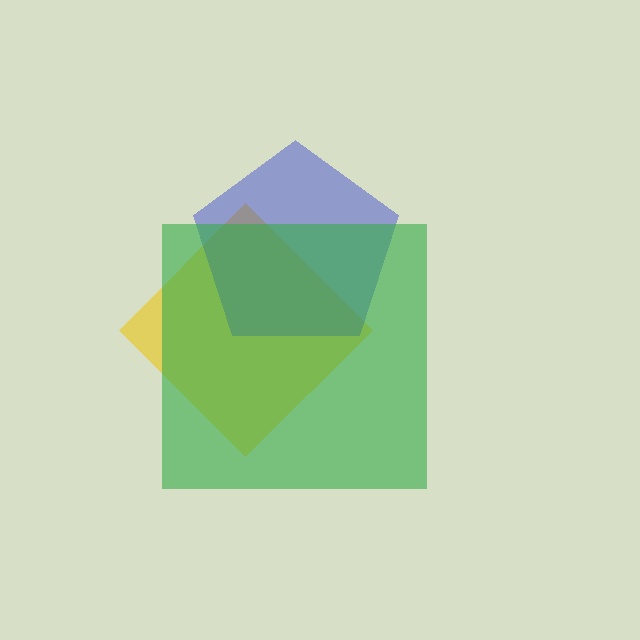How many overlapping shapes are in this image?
There are 3 overlapping shapes in the image.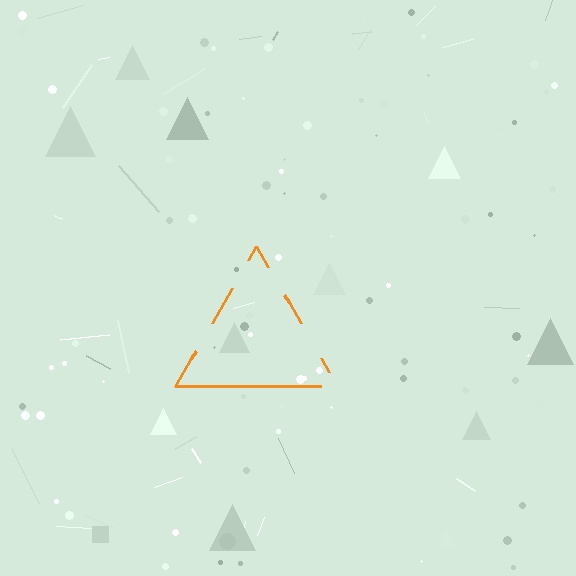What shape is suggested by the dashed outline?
The dashed outline suggests a triangle.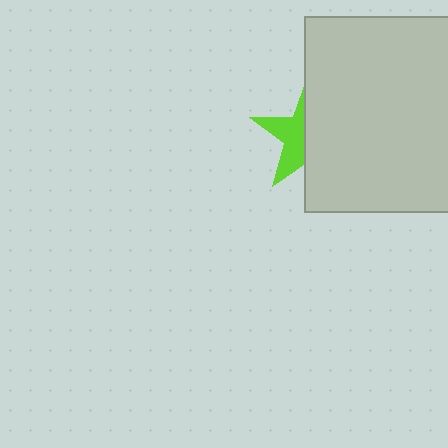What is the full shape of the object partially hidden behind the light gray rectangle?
The partially hidden object is a lime star.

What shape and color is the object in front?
The object in front is a light gray rectangle.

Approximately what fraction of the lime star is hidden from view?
Roughly 58% of the lime star is hidden behind the light gray rectangle.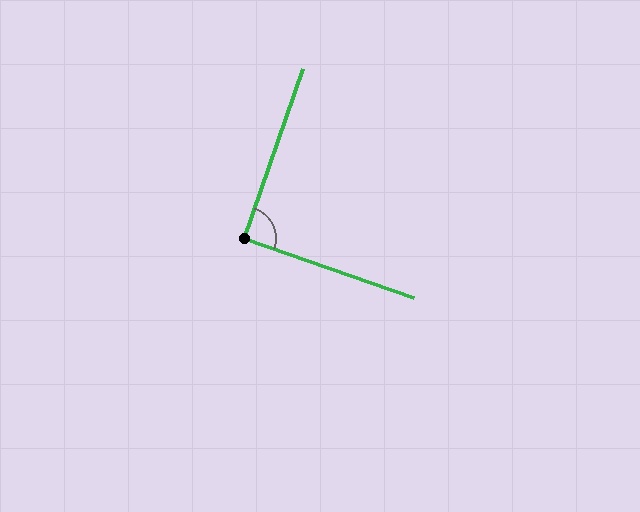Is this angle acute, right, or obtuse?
It is approximately a right angle.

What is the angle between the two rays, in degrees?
Approximately 90 degrees.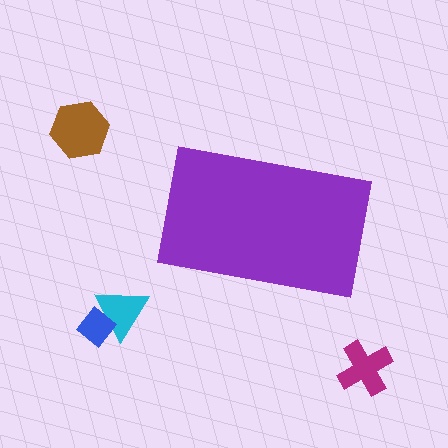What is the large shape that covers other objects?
A purple rectangle.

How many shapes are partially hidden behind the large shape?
0 shapes are partially hidden.